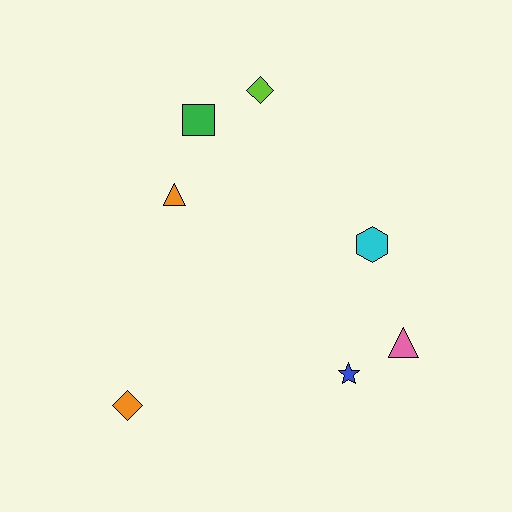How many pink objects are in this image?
There is 1 pink object.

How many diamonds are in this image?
There are 2 diamonds.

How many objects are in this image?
There are 7 objects.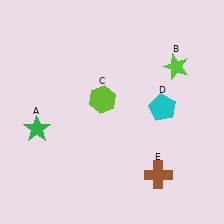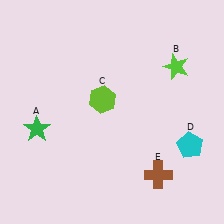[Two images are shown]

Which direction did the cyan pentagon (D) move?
The cyan pentagon (D) moved down.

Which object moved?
The cyan pentagon (D) moved down.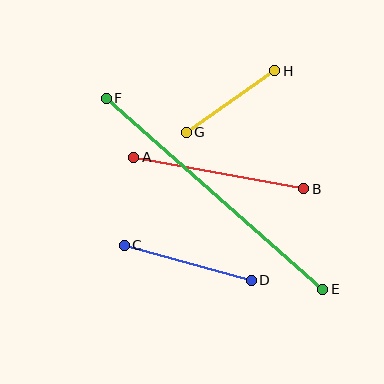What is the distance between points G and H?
The distance is approximately 108 pixels.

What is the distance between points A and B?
The distance is approximately 173 pixels.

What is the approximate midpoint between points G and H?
The midpoint is at approximately (230, 101) pixels.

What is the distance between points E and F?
The distance is approximately 289 pixels.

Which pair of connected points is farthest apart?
Points E and F are farthest apart.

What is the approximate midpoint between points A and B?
The midpoint is at approximately (219, 173) pixels.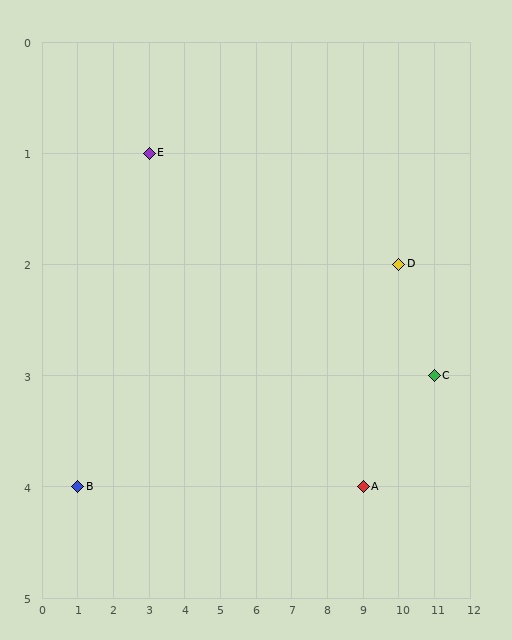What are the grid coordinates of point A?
Point A is at grid coordinates (9, 4).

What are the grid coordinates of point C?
Point C is at grid coordinates (11, 3).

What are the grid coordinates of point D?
Point D is at grid coordinates (10, 2).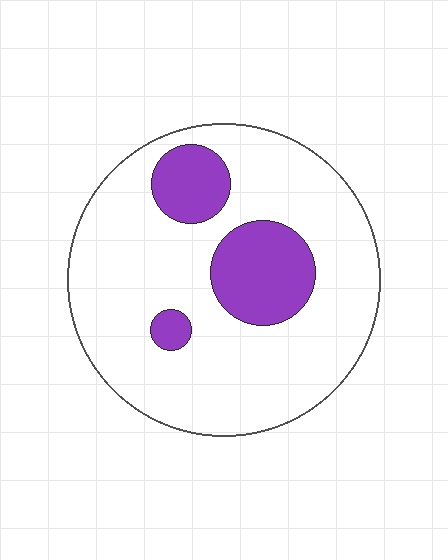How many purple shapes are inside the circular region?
3.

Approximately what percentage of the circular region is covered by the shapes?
Approximately 20%.